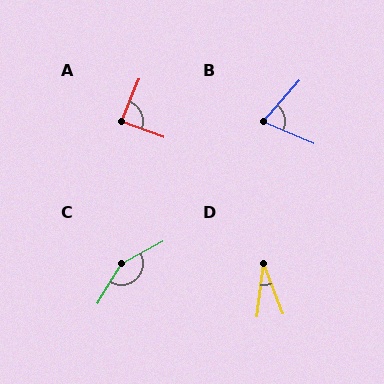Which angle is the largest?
C, at approximately 149 degrees.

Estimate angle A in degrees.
Approximately 88 degrees.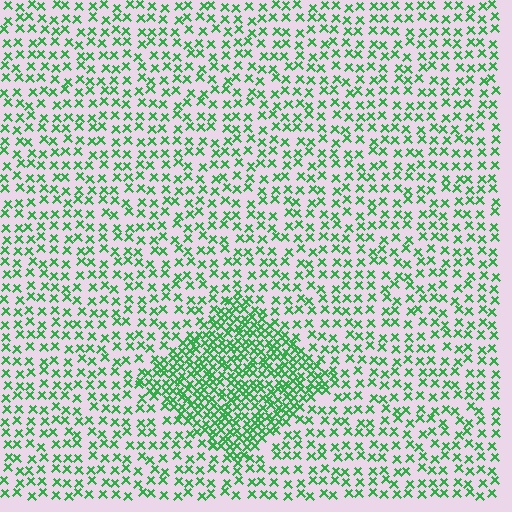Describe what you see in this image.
The image contains small green elements arranged at two different densities. A diamond-shaped region is visible where the elements are more densely packed than the surrounding area.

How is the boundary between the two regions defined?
The boundary is defined by a change in element density (approximately 2.3x ratio). All elements are the same color, size, and shape.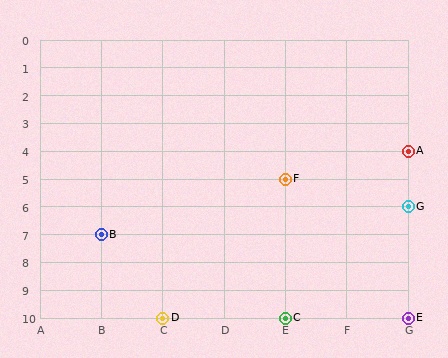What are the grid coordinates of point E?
Point E is at grid coordinates (G, 10).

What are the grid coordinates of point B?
Point B is at grid coordinates (B, 7).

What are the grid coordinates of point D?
Point D is at grid coordinates (C, 10).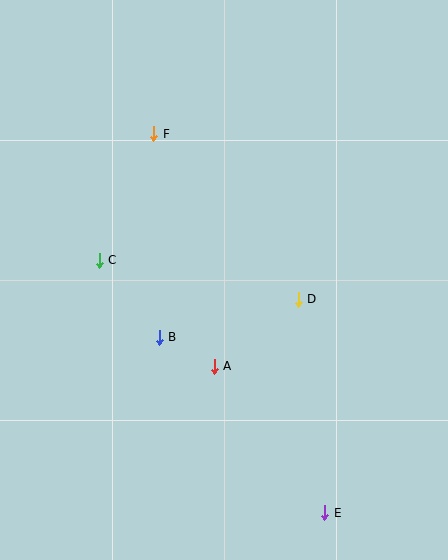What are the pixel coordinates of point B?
Point B is at (159, 337).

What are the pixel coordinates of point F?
Point F is at (154, 134).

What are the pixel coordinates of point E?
Point E is at (325, 513).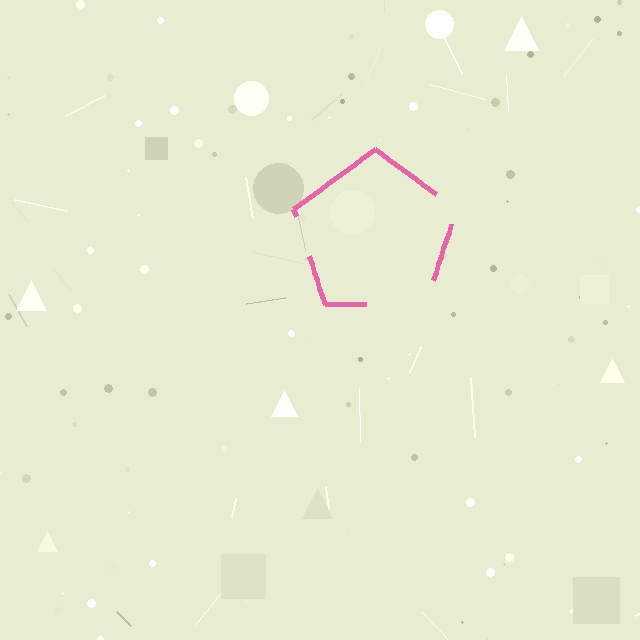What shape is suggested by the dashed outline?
The dashed outline suggests a pentagon.